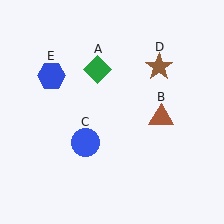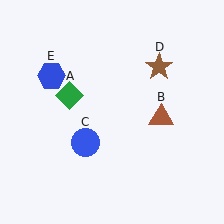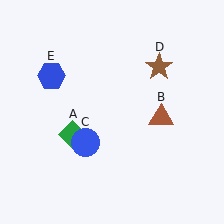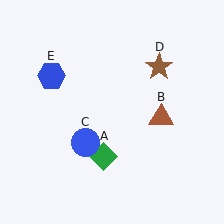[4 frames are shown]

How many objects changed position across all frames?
1 object changed position: green diamond (object A).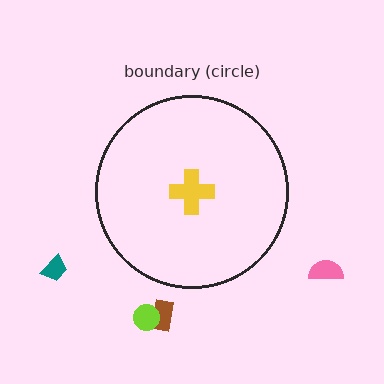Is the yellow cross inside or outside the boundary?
Inside.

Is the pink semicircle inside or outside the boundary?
Outside.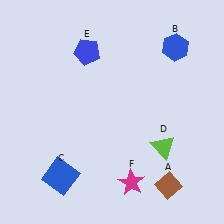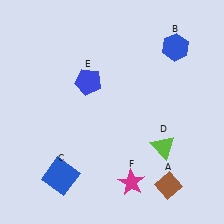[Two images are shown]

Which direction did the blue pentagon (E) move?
The blue pentagon (E) moved down.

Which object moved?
The blue pentagon (E) moved down.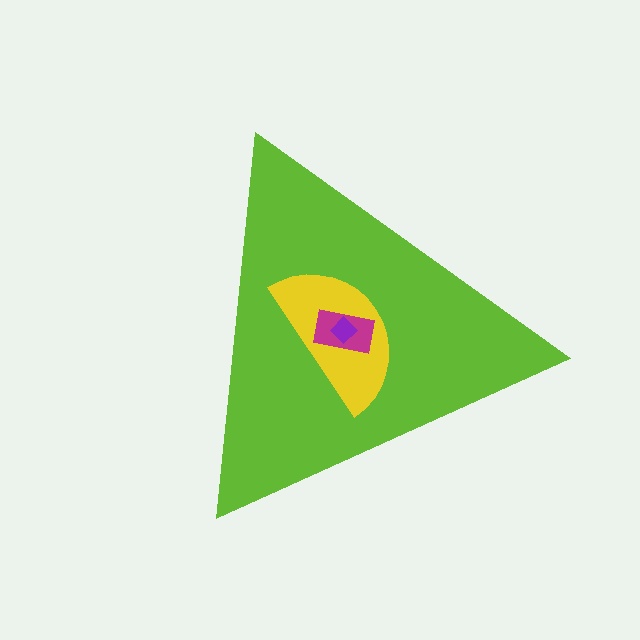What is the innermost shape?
The purple diamond.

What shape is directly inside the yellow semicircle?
The magenta rectangle.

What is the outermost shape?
The lime triangle.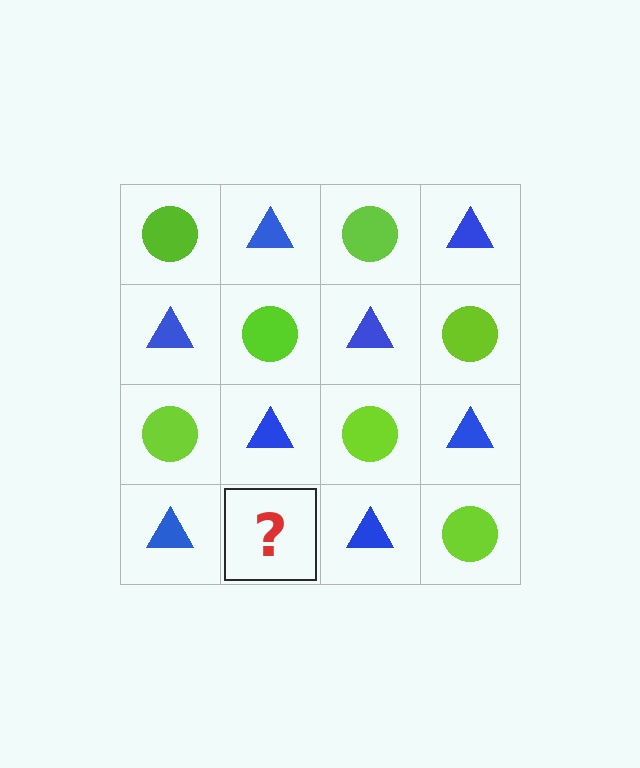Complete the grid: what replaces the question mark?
The question mark should be replaced with a lime circle.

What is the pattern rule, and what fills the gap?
The rule is that it alternates lime circle and blue triangle in a checkerboard pattern. The gap should be filled with a lime circle.